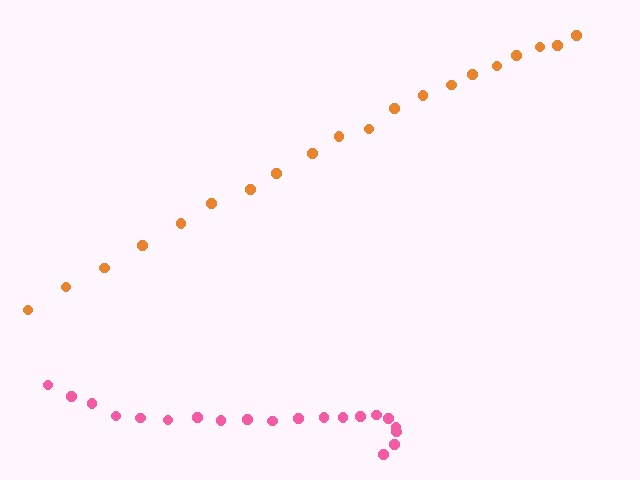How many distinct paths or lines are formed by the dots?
There are 2 distinct paths.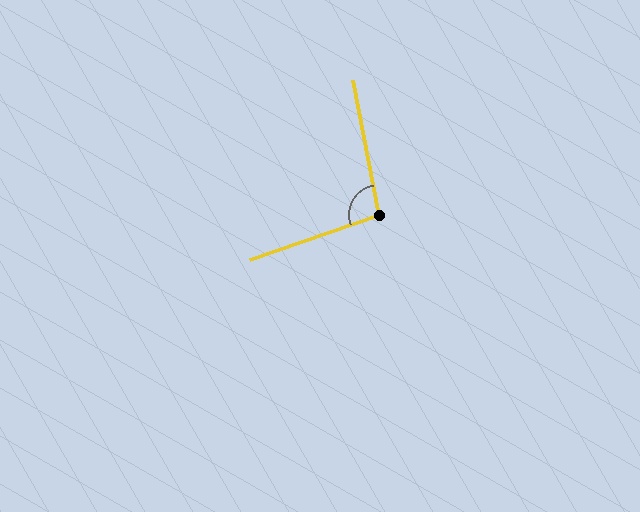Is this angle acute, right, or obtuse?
It is obtuse.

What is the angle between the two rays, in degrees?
Approximately 99 degrees.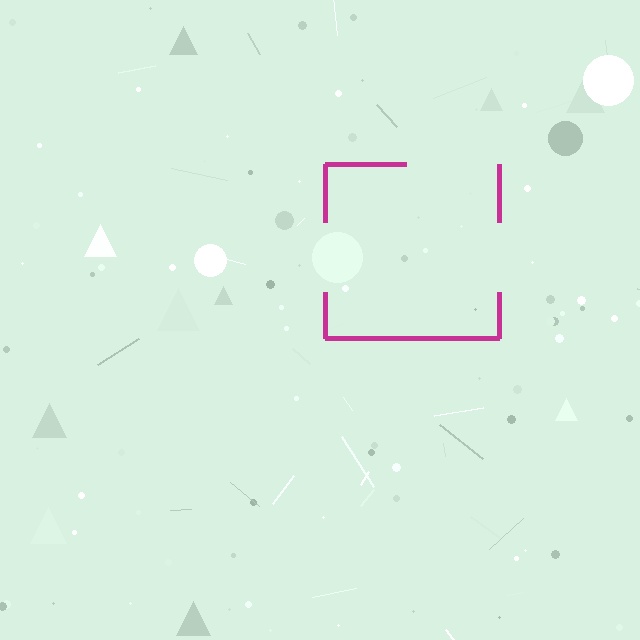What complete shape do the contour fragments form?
The contour fragments form a square.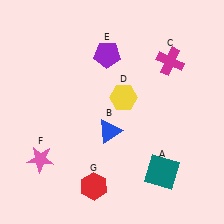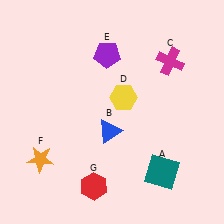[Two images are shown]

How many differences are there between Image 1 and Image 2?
There is 1 difference between the two images.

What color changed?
The star (F) changed from pink in Image 1 to orange in Image 2.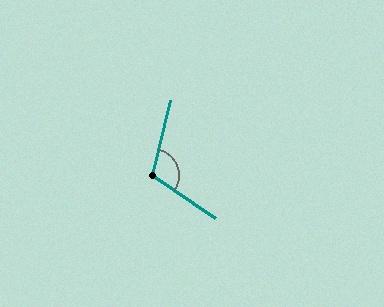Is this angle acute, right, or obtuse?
It is obtuse.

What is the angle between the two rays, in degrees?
Approximately 110 degrees.